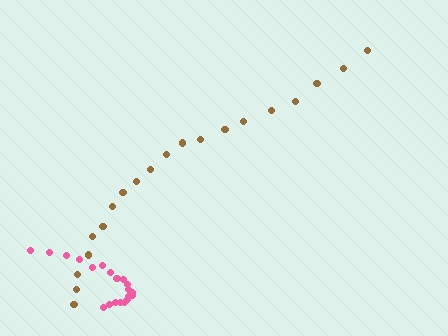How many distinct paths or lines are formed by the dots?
There are 2 distinct paths.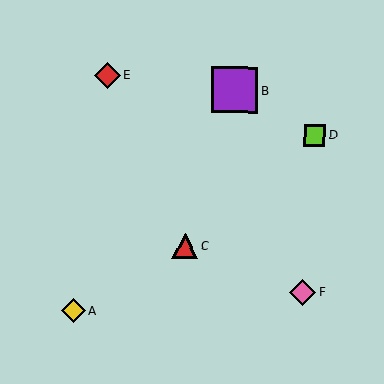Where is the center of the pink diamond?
The center of the pink diamond is at (303, 292).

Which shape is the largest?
The purple square (labeled B) is the largest.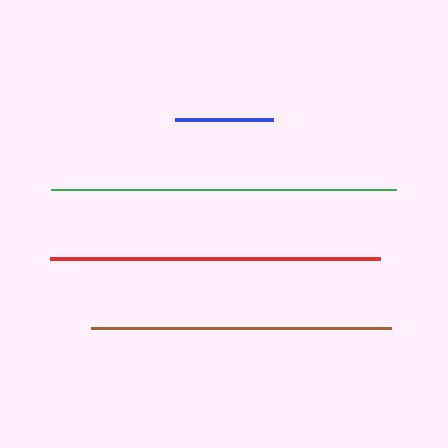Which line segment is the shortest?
The blue line is the shortest at approximately 97 pixels.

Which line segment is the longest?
The green line is the longest at approximately 345 pixels.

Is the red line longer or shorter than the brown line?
The red line is longer than the brown line.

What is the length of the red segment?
The red segment is approximately 330 pixels long.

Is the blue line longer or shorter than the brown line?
The brown line is longer than the blue line.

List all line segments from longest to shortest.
From longest to shortest: green, red, brown, blue.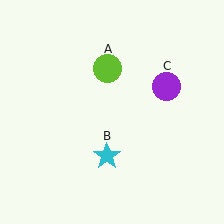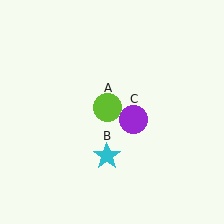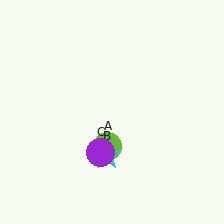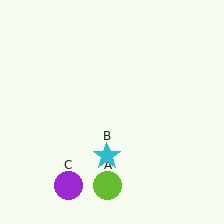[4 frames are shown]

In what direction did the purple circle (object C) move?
The purple circle (object C) moved down and to the left.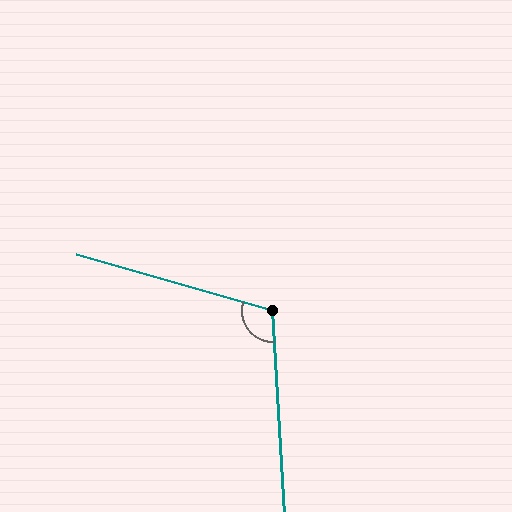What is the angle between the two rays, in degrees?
Approximately 109 degrees.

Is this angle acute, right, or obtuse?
It is obtuse.